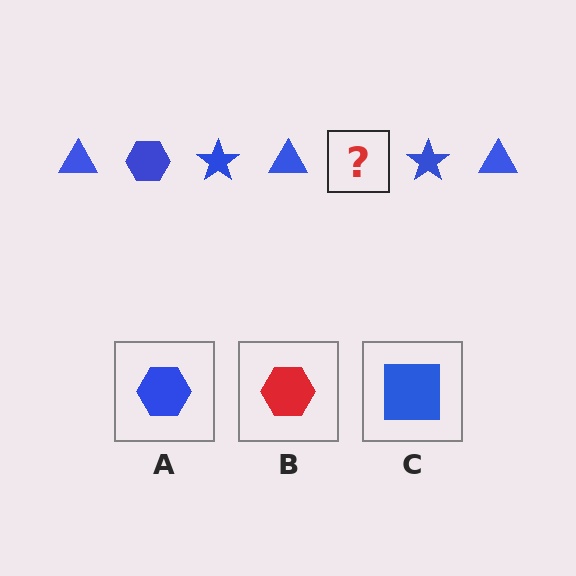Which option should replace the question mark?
Option A.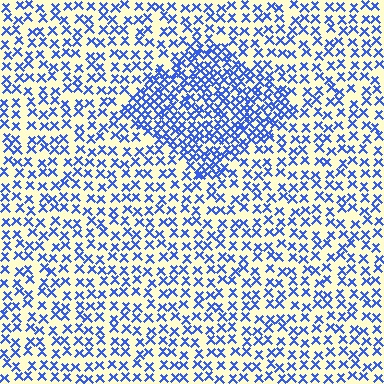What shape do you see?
I see a diamond.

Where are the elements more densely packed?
The elements are more densely packed inside the diamond boundary.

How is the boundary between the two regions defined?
The boundary is defined by a change in element density (approximately 2.0x ratio). All elements are the same color, size, and shape.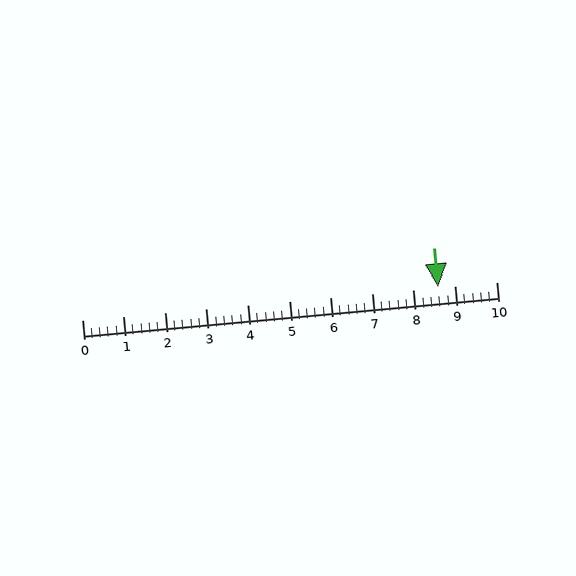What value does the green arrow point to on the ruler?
The green arrow points to approximately 8.6.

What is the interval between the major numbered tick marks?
The major tick marks are spaced 1 units apart.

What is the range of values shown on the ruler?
The ruler shows values from 0 to 10.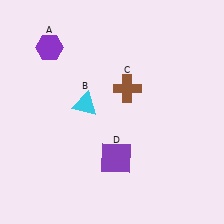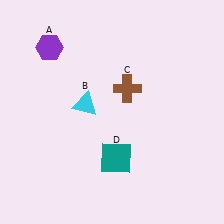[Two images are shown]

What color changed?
The square (D) changed from purple in Image 1 to teal in Image 2.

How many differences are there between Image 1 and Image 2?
There is 1 difference between the two images.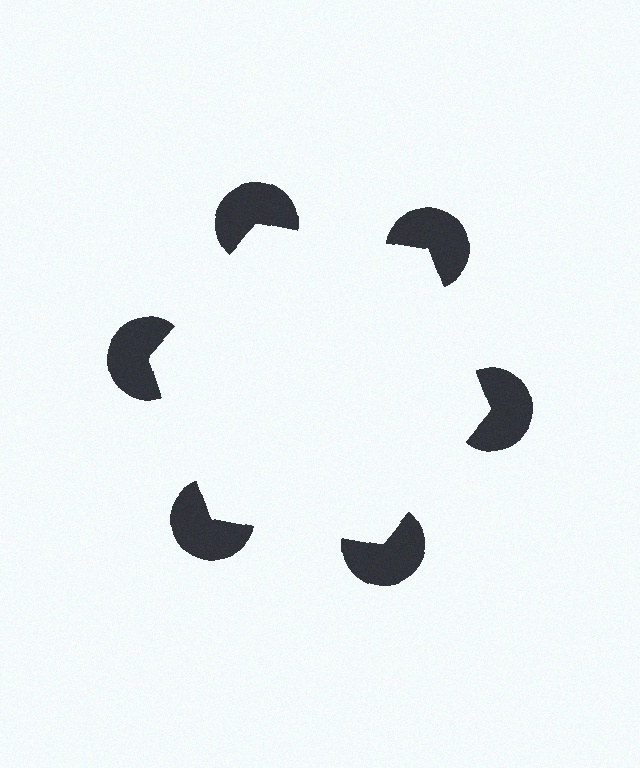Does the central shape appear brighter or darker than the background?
It typically appears slightly brighter than the background, even though no actual brightness change is drawn.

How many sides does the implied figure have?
6 sides.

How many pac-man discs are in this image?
There are 6 — one at each vertex of the illusory hexagon.